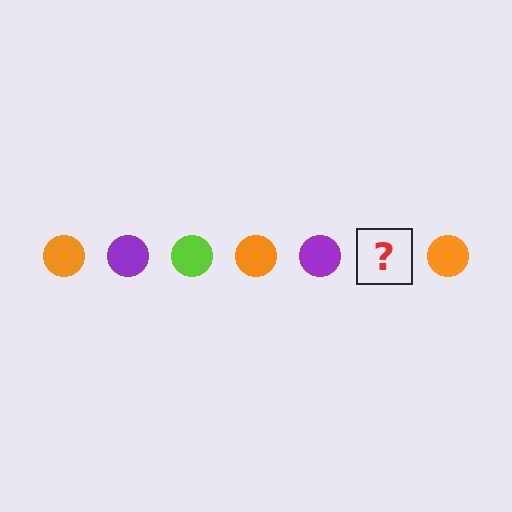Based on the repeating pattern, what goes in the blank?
The blank should be a lime circle.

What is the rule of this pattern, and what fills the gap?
The rule is that the pattern cycles through orange, purple, lime circles. The gap should be filled with a lime circle.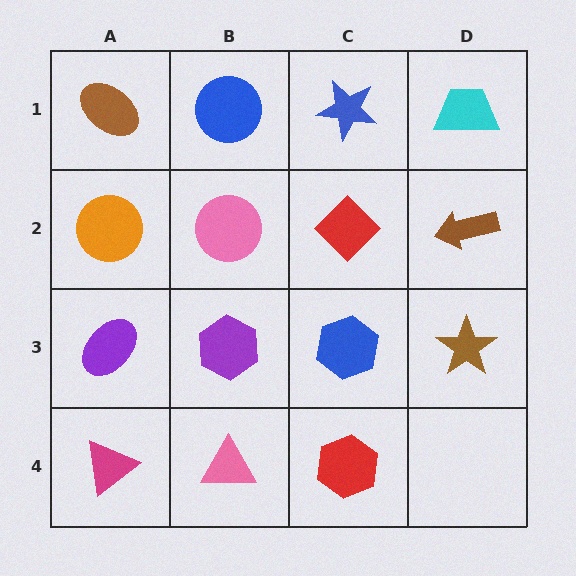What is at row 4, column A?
A magenta triangle.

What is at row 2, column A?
An orange circle.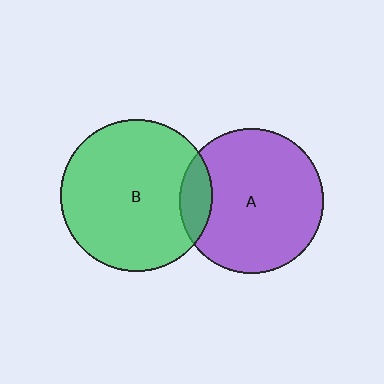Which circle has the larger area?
Circle B (green).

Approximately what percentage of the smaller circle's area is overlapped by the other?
Approximately 15%.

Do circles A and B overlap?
Yes.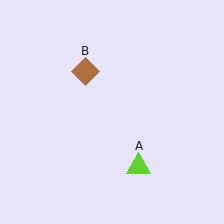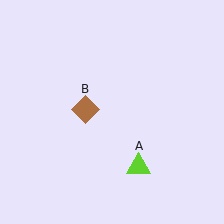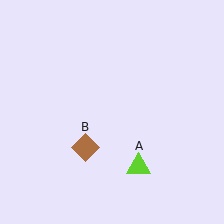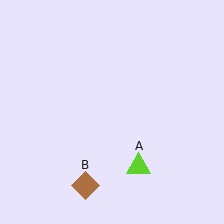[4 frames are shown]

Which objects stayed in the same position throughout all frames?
Lime triangle (object A) remained stationary.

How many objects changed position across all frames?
1 object changed position: brown diamond (object B).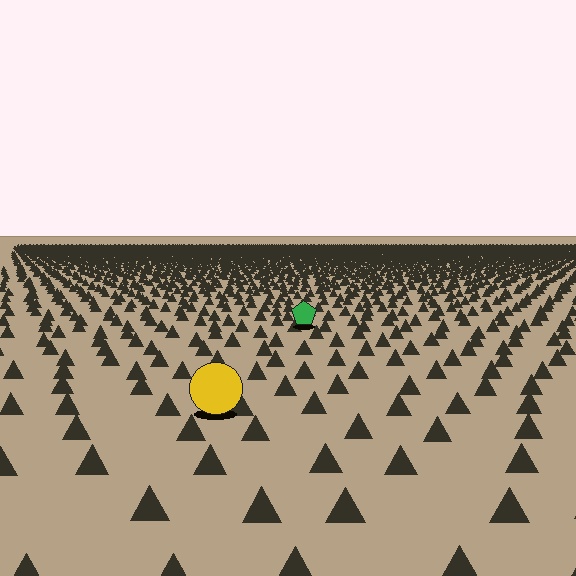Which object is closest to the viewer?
The yellow circle is closest. The texture marks near it are larger and more spread out.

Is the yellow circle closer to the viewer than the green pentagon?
Yes. The yellow circle is closer — you can tell from the texture gradient: the ground texture is coarser near it.